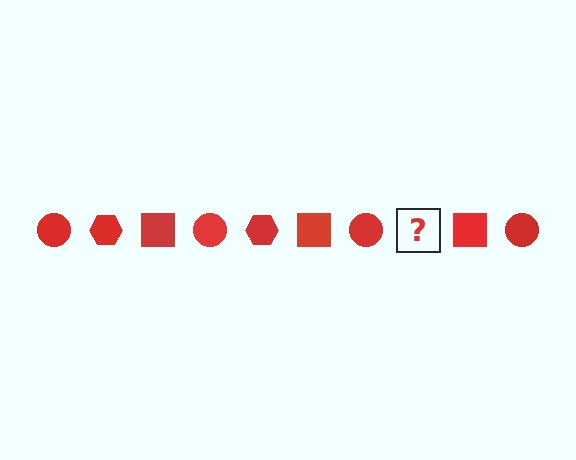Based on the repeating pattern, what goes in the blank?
The blank should be a red hexagon.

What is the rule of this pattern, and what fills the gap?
The rule is that the pattern cycles through circle, hexagon, square shapes in red. The gap should be filled with a red hexagon.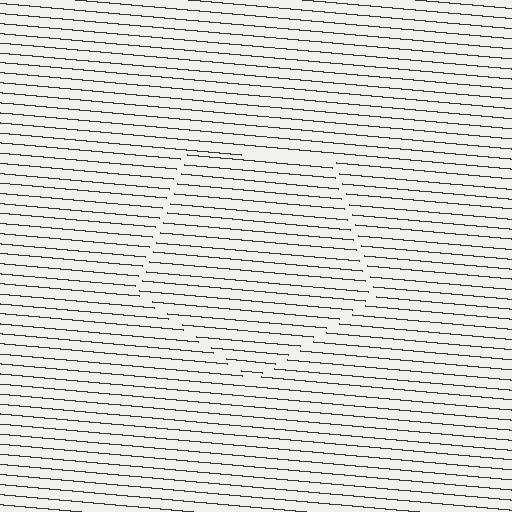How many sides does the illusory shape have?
5 sides — the line-ends trace a pentagon.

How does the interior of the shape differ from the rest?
The interior of the shape contains the same grating, shifted by half a period — the contour is defined by the phase discontinuity where line-ends from the inner and outer gratings abut.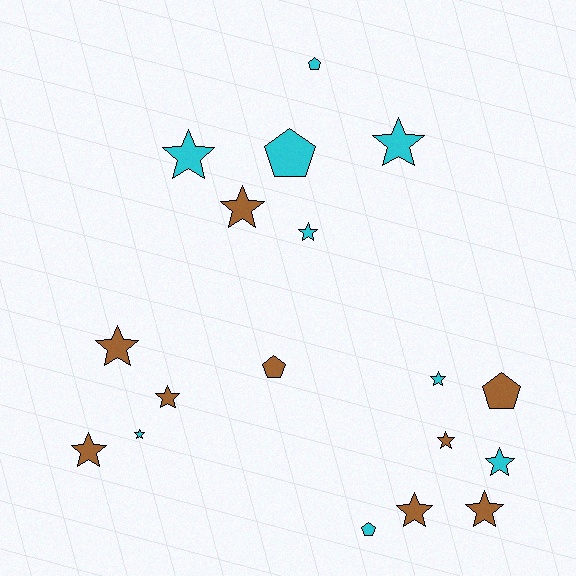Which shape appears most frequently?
Star, with 13 objects.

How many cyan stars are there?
There are 6 cyan stars.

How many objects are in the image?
There are 18 objects.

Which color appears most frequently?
Cyan, with 9 objects.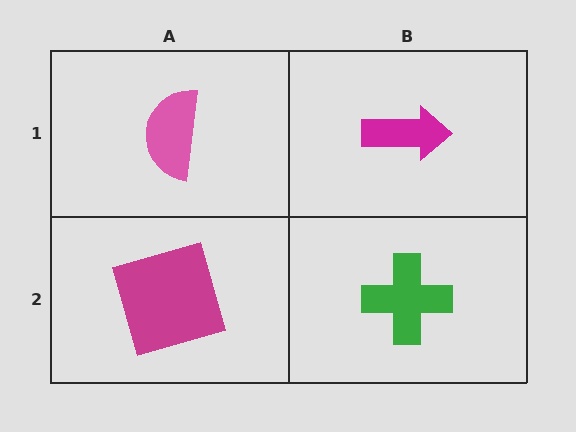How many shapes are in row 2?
2 shapes.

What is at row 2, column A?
A magenta square.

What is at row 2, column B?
A green cross.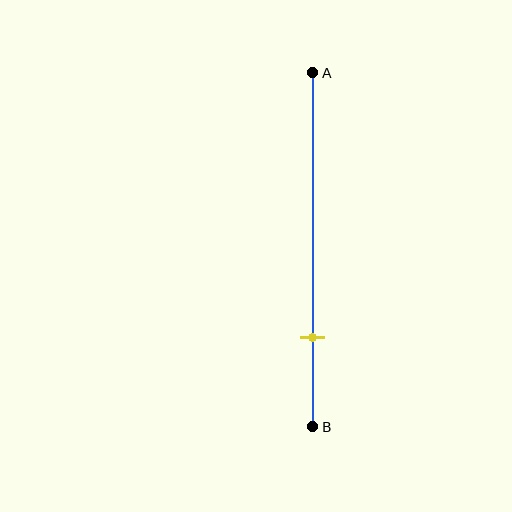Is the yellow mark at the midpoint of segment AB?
No, the mark is at about 75% from A, not at the 50% midpoint.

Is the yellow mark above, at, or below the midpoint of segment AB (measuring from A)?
The yellow mark is below the midpoint of segment AB.